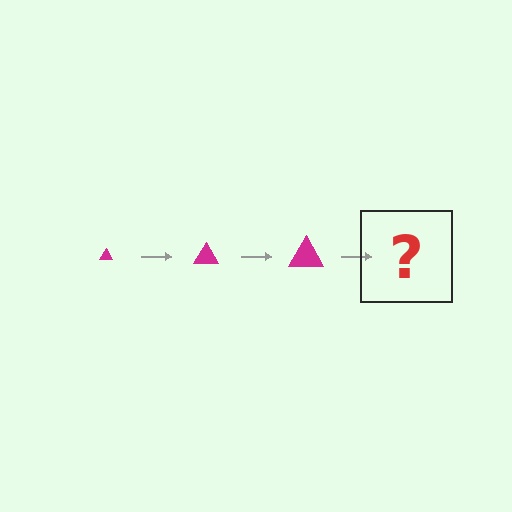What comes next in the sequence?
The next element should be a magenta triangle, larger than the previous one.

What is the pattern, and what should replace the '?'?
The pattern is that the triangle gets progressively larger each step. The '?' should be a magenta triangle, larger than the previous one.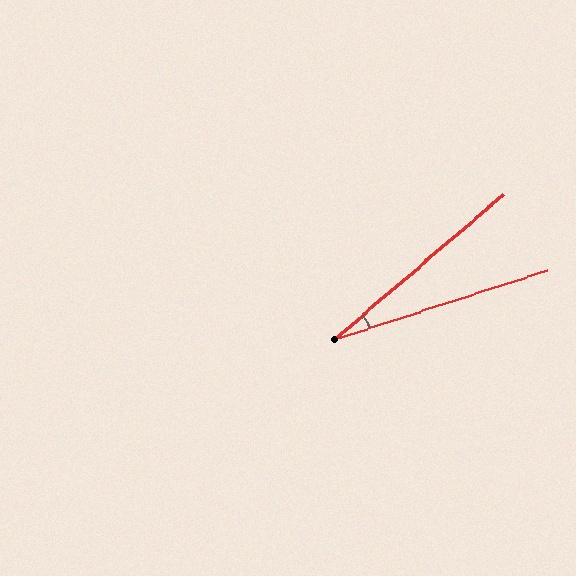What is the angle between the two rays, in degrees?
Approximately 23 degrees.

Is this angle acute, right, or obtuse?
It is acute.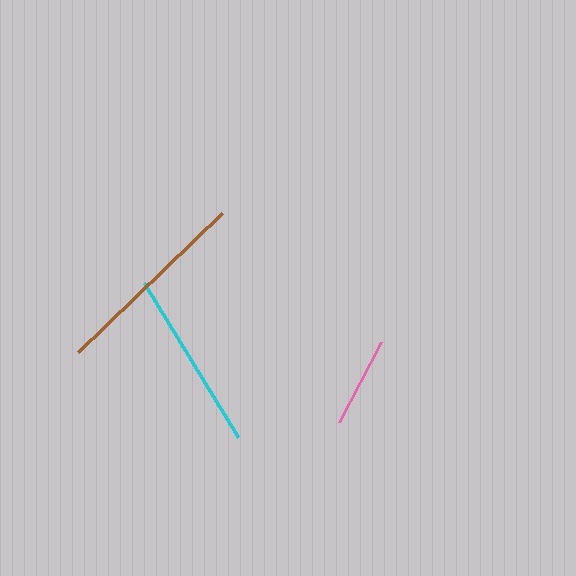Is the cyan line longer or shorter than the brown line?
The brown line is longer than the cyan line.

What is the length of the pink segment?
The pink segment is approximately 90 pixels long.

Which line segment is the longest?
The brown line is the longest at approximately 200 pixels.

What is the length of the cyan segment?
The cyan segment is approximately 180 pixels long.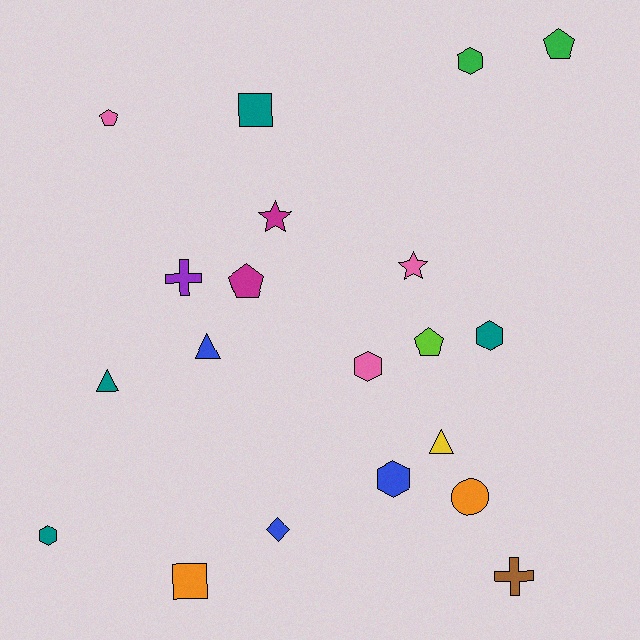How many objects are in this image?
There are 20 objects.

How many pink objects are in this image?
There are 3 pink objects.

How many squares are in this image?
There are 2 squares.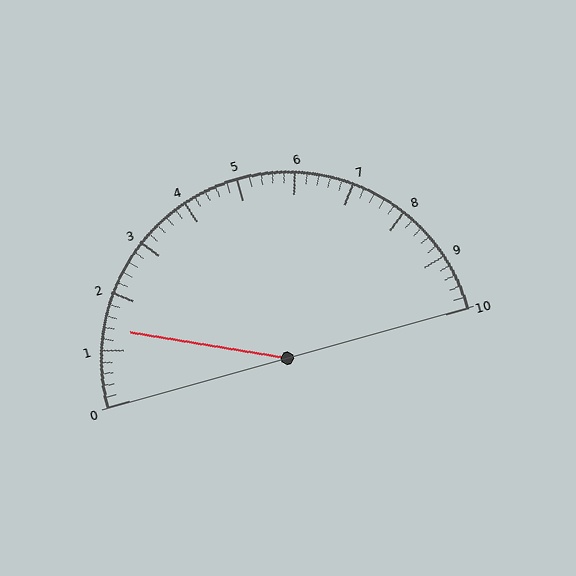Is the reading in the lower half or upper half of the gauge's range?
The reading is in the lower half of the range (0 to 10).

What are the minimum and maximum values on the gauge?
The gauge ranges from 0 to 10.